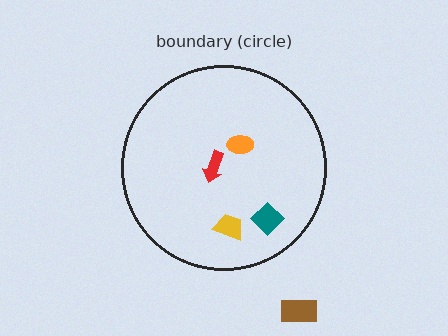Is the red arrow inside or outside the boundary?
Inside.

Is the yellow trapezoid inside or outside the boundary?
Inside.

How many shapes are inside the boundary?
4 inside, 1 outside.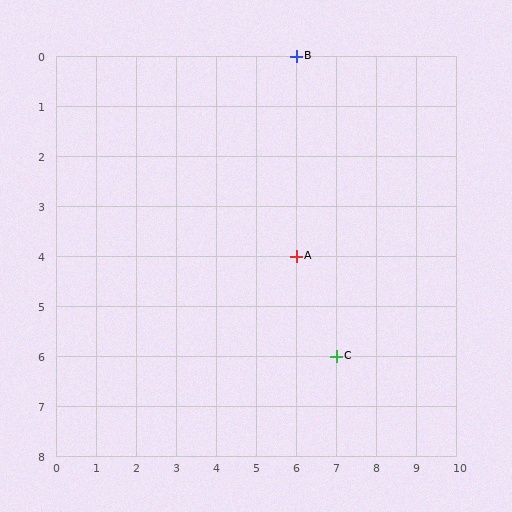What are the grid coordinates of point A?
Point A is at grid coordinates (6, 4).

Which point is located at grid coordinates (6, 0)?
Point B is at (6, 0).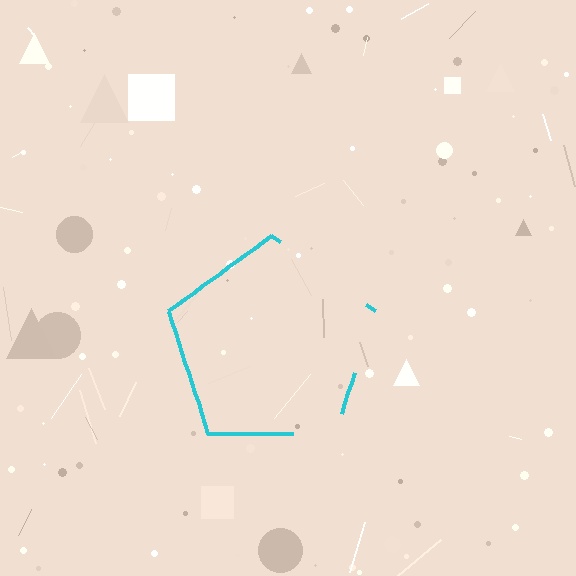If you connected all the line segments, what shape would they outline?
They would outline a pentagon.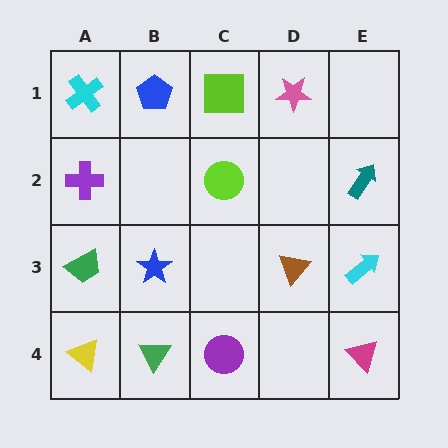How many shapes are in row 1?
4 shapes.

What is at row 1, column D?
A pink star.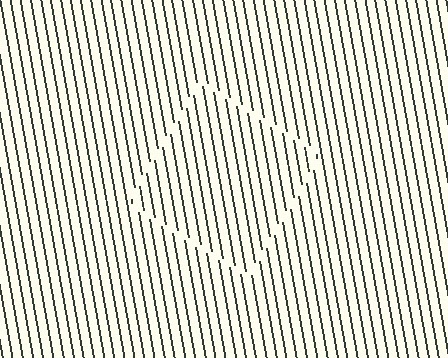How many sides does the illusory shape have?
4 sides — the line-ends trace a square.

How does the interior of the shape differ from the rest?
The interior of the shape contains the same grating, shifted by half a period — the contour is defined by the phase discontinuity where line-ends from the inner and outer gratings abut.